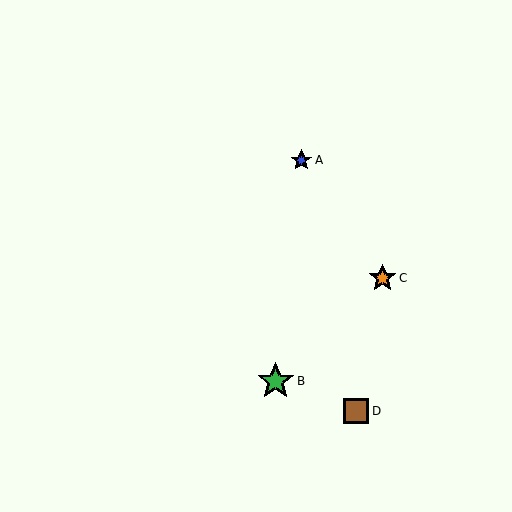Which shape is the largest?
The green star (labeled B) is the largest.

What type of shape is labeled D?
Shape D is a brown square.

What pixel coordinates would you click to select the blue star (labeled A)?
Click at (301, 160) to select the blue star A.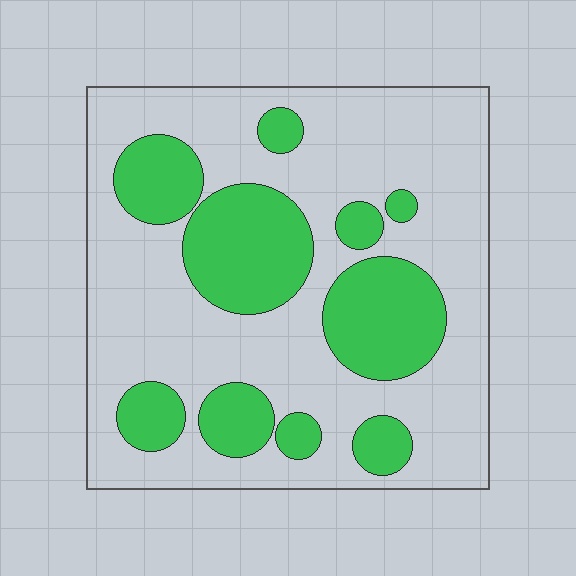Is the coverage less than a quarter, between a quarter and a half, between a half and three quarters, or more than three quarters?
Between a quarter and a half.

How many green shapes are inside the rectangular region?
10.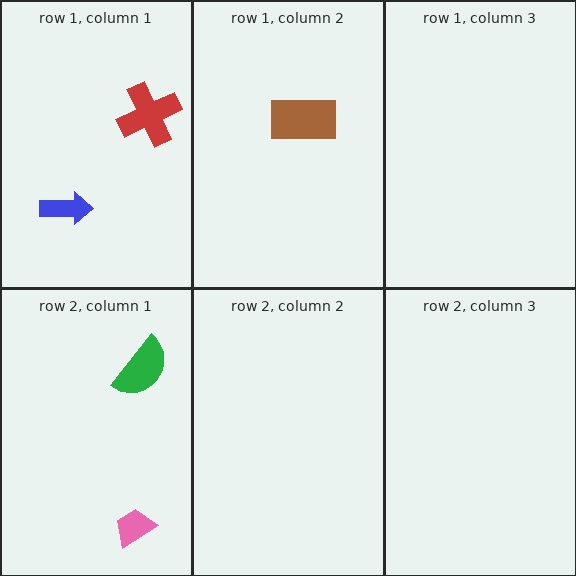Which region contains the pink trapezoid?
The row 2, column 1 region.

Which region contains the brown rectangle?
The row 1, column 2 region.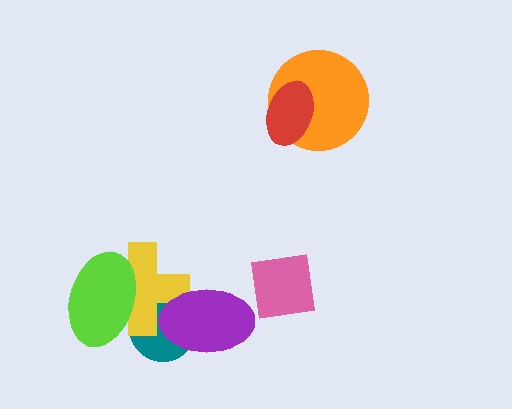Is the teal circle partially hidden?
Yes, it is partially covered by another shape.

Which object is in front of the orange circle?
The red ellipse is in front of the orange circle.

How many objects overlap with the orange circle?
1 object overlaps with the orange circle.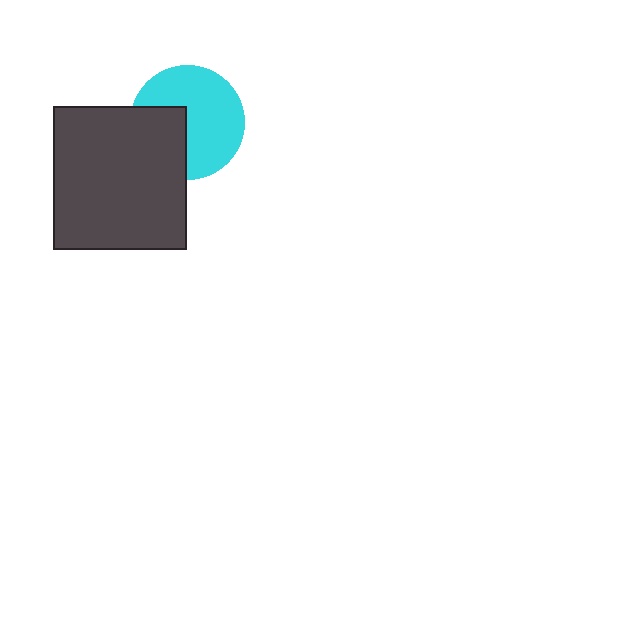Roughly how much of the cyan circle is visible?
Most of it is visible (roughly 66%).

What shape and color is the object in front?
The object in front is a dark gray rectangle.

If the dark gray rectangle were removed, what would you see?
You would see the complete cyan circle.